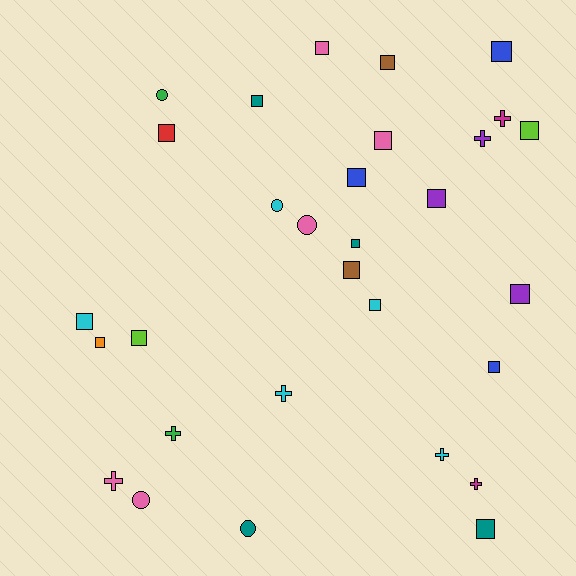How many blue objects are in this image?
There are 3 blue objects.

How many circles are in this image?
There are 5 circles.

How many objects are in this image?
There are 30 objects.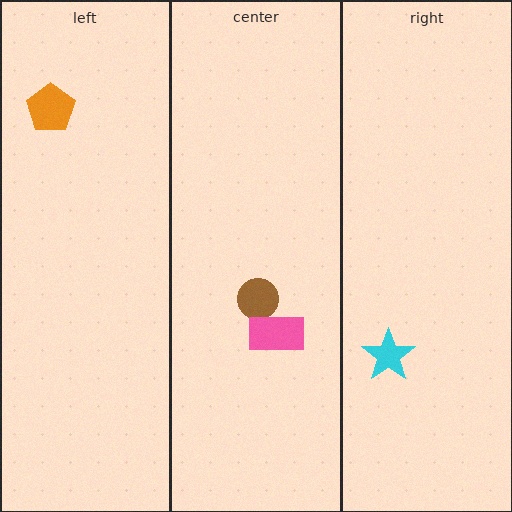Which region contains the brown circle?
The center region.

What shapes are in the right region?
The cyan star.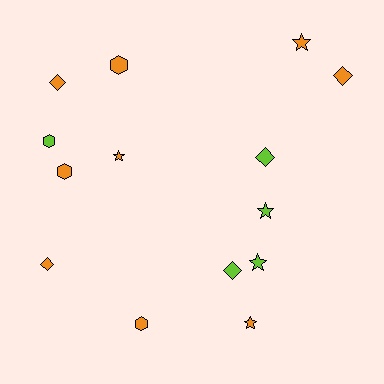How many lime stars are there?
There are 2 lime stars.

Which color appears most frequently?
Orange, with 9 objects.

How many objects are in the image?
There are 14 objects.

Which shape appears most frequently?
Star, with 5 objects.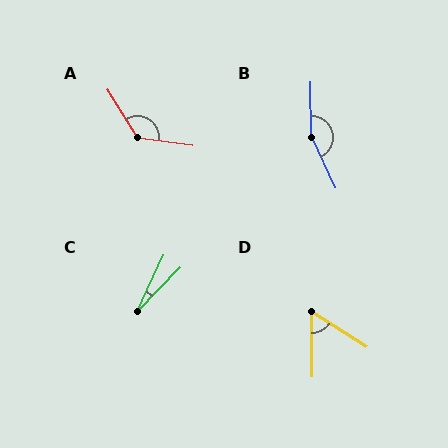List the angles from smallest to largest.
C (20°), D (57°), A (130°), B (155°).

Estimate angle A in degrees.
Approximately 130 degrees.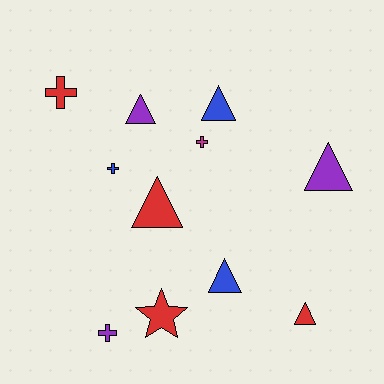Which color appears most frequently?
Red, with 4 objects.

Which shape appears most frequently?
Triangle, with 6 objects.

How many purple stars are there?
There are no purple stars.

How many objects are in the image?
There are 11 objects.